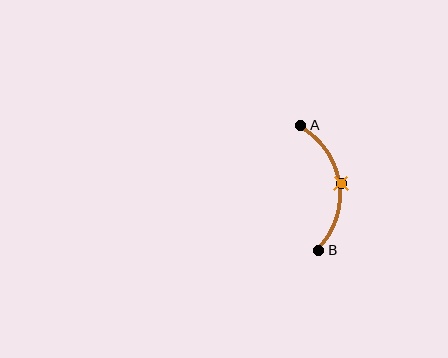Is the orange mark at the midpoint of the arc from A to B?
Yes. The orange mark lies on the arc at equal arc-length from both A and B — it is the arc midpoint.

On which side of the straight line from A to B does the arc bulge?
The arc bulges to the right of the straight line connecting A and B.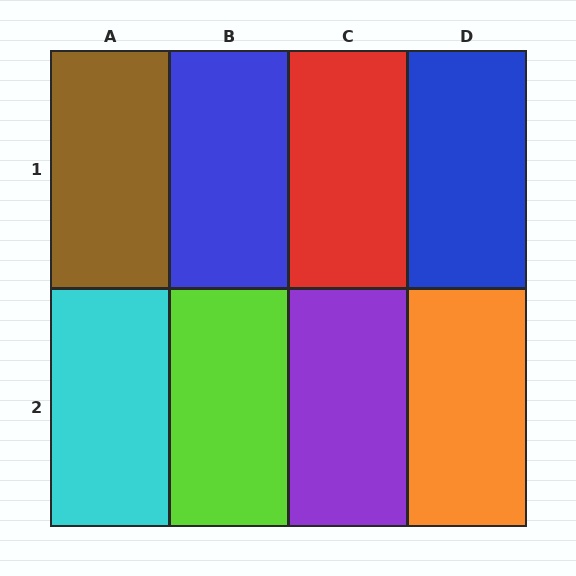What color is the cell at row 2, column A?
Cyan.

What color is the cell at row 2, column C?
Purple.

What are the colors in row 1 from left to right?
Brown, blue, red, blue.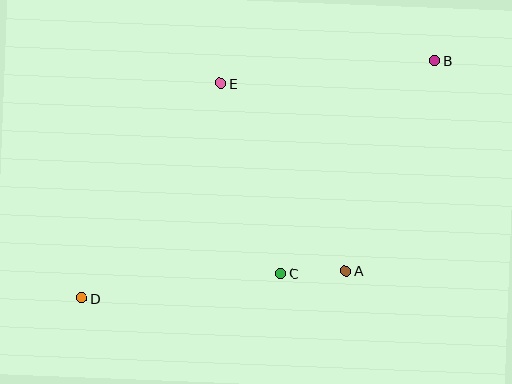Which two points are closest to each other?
Points A and C are closest to each other.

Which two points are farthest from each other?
Points B and D are farthest from each other.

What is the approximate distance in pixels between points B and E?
The distance between B and E is approximately 215 pixels.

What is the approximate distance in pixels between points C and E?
The distance between C and E is approximately 199 pixels.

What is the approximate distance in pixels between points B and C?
The distance between B and C is approximately 263 pixels.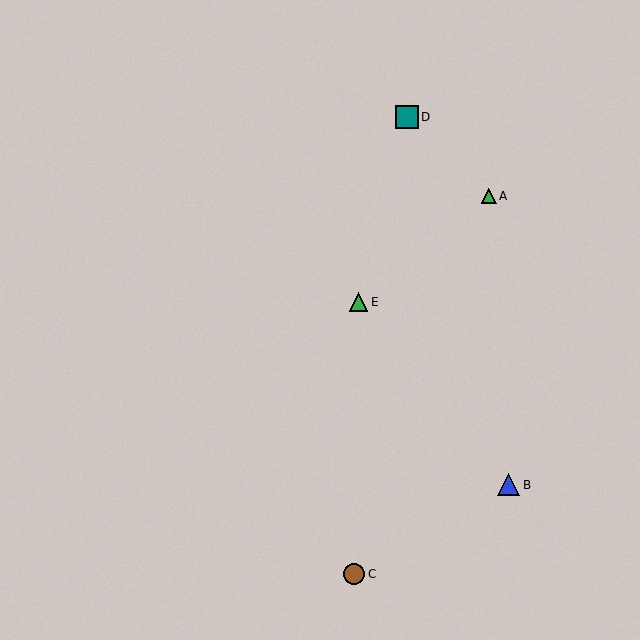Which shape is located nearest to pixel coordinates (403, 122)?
The teal square (labeled D) at (407, 117) is nearest to that location.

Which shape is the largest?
The teal square (labeled D) is the largest.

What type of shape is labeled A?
Shape A is a green triangle.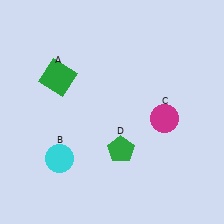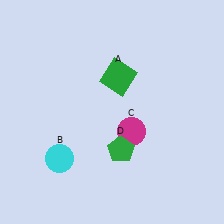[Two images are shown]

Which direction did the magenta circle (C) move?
The magenta circle (C) moved left.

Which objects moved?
The objects that moved are: the green square (A), the magenta circle (C).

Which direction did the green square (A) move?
The green square (A) moved right.